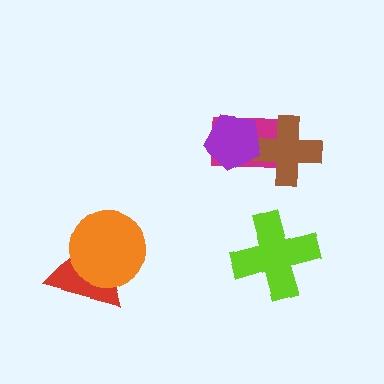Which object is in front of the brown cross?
The purple pentagon is in front of the brown cross.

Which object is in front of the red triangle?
The orange circle is in front of the red triangle.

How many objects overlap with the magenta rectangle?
2 objects overlap with the magenta rectangle.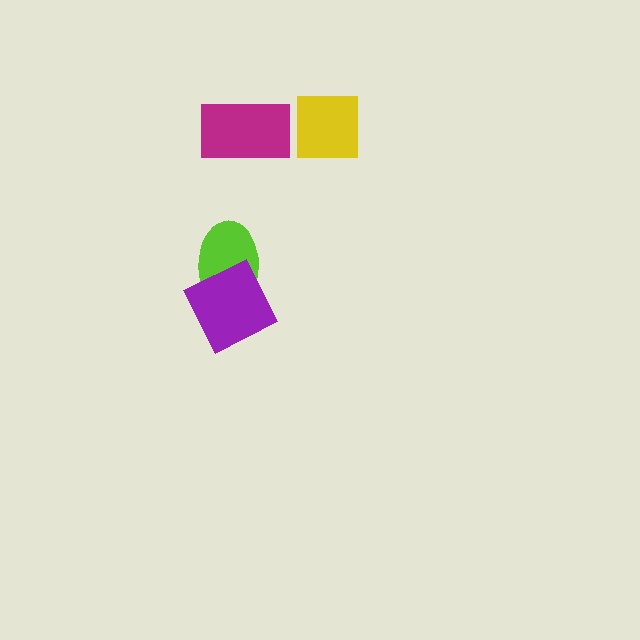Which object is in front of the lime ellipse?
The purple square is in front of the lime ellipse.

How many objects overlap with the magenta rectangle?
0 objects overlap with the magenta rectangle.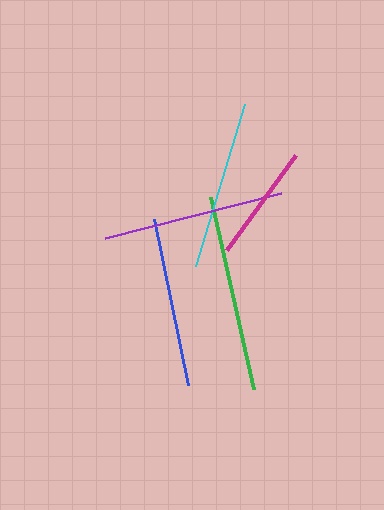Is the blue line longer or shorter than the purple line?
The purple line is longer than the blue line.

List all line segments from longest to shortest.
From longest to shortest: green, purple, cyan, blue, magenta.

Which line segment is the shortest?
The magenta line is the shortest at approximately 118 pixels.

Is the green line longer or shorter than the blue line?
The green line is longer than the blue line.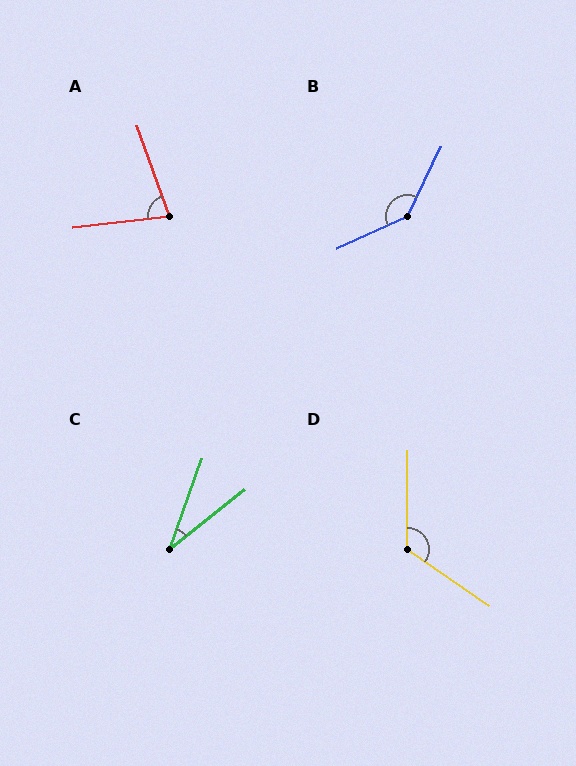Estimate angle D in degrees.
Approximately 124 degrees.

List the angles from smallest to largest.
C (32°), A (77°), D (124°), B (139°).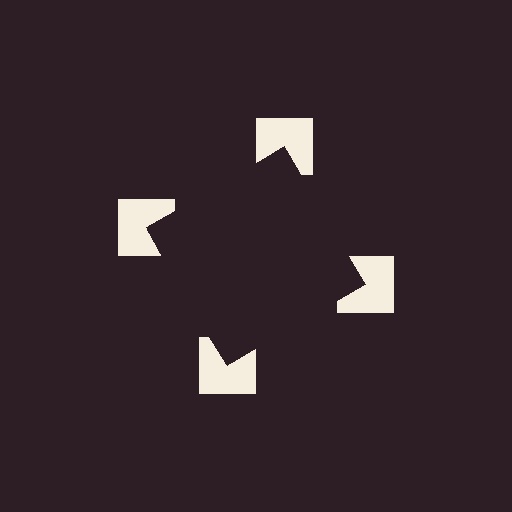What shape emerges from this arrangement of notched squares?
An illusory square — its edges are inferred from the aligned wedge cuts in the notched squares, not physically drawn.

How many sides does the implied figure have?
4 sides.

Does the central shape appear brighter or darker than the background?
It typically appears slightly darker than the background, even though no actual brightness change is drawn.